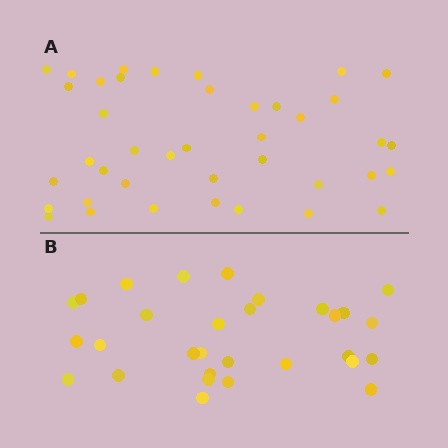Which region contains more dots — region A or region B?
Region A (the top region) has more dots.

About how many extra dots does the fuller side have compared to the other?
Region A has roughly 10 or so more dots than region B.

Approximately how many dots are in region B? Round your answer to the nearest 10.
About 30 dots.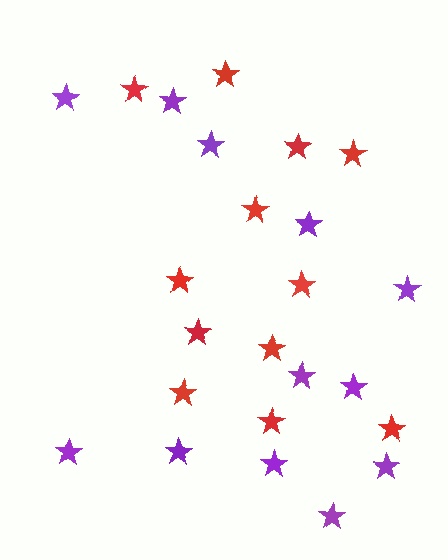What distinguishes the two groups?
There are 2 groups: one group of purple stars (12) and one group of red stars (12).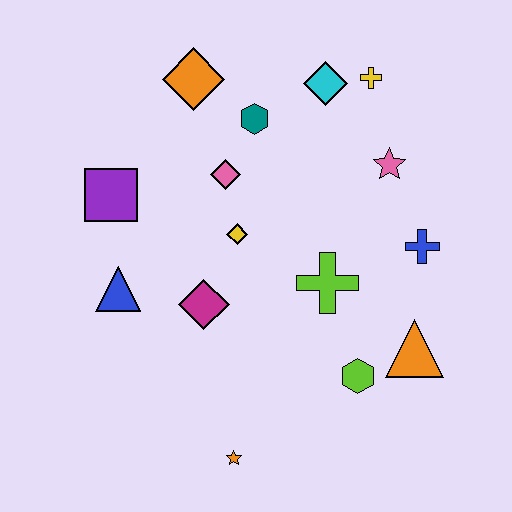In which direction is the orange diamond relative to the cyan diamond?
The orange diamond is to the left of the cyan diamond.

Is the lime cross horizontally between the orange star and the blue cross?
Yes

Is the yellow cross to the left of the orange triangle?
Yes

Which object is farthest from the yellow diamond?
The orange star is farthest from the yellow diamond.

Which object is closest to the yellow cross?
The cyan diamond is closest to the yellow cross.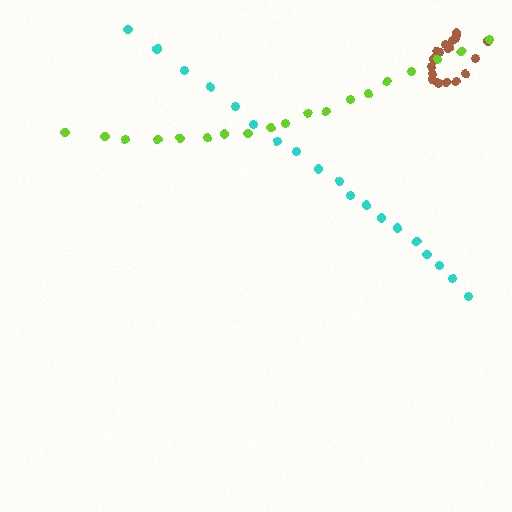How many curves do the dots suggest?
There are 3 distinct paths.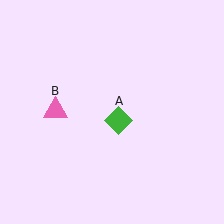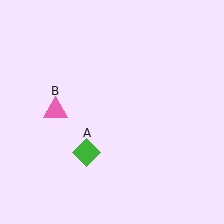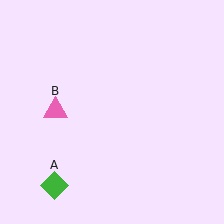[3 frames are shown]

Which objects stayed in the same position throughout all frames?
Pink triangle (object B) remained stationary.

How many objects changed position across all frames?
1 object changed position: green diamond (object A).